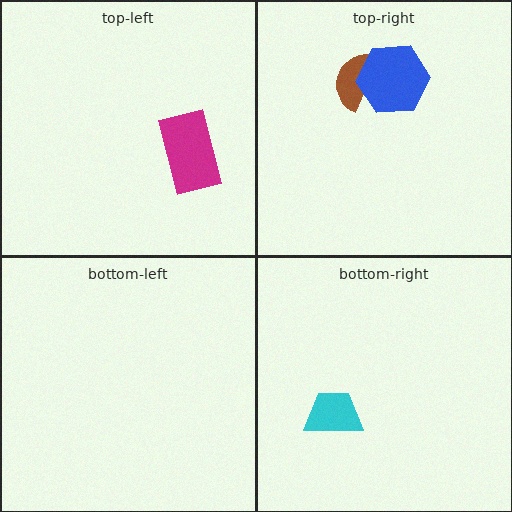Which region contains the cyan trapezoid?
The bottom-right region.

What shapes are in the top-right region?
The brown semicircle, the blue hexagon.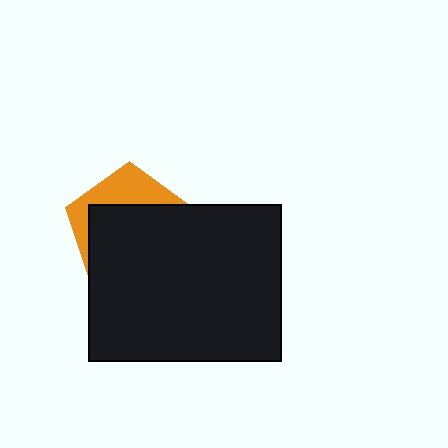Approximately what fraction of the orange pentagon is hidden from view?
Roughly 69% of the orange pentagon is hidden behind the black rectangle.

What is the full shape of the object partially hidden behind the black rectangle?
The partially hidden object is an orange pentagon.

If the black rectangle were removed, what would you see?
You would see the complete orange pentagon.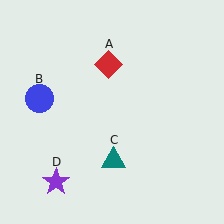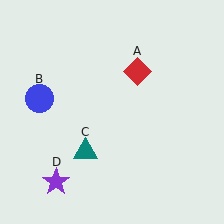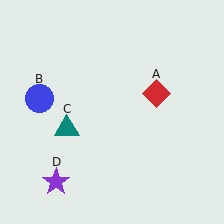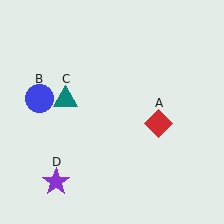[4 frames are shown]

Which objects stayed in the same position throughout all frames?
Blue circle (object B) and purple star (object D) remained stationary.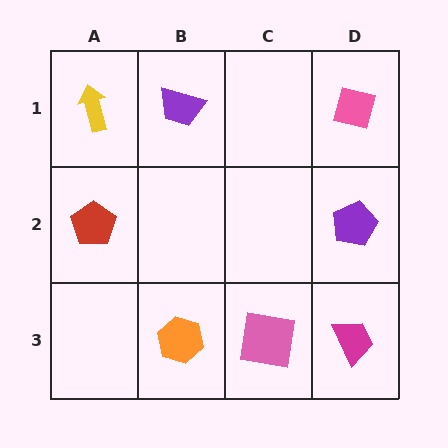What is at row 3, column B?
An orange hexagon.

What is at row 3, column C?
A pink square.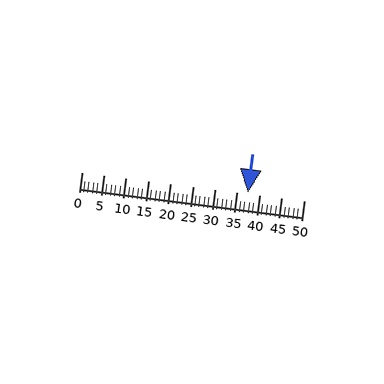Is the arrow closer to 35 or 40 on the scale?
The arrow is closer to 35.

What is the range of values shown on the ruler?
The ruler shows values from 0 to 50.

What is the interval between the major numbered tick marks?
The major tick marks are spaced 5 units apart.